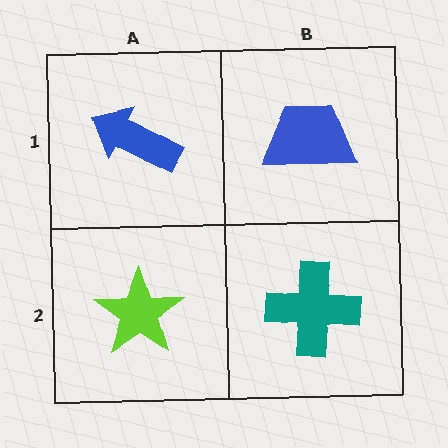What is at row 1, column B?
A blue trapezoid.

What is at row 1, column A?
A blue arrow.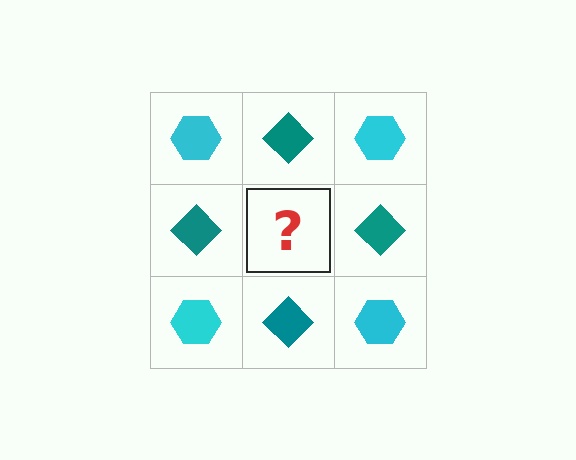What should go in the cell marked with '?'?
The missing cell should contain a cyan hexagon.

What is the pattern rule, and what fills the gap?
The rule is that it alternates cyan hexagon and teal diamond in a checkerboard pattern. The gap should be filled with a cyan hexagon.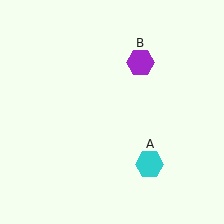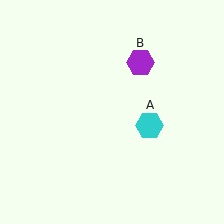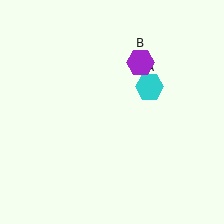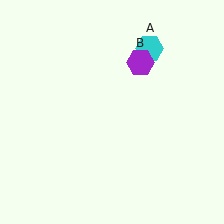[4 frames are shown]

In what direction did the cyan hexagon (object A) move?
The cyan hexagon (object A) moved up.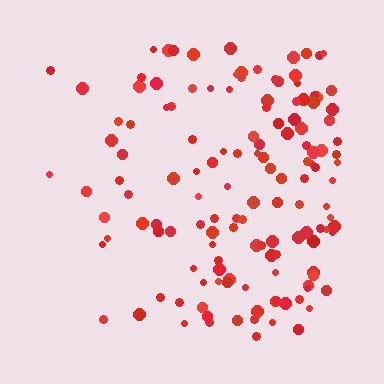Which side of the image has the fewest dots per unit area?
The left.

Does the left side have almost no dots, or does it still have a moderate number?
Still a moderate number, just noticeably fewer than the right.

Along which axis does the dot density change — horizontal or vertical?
Horizontal.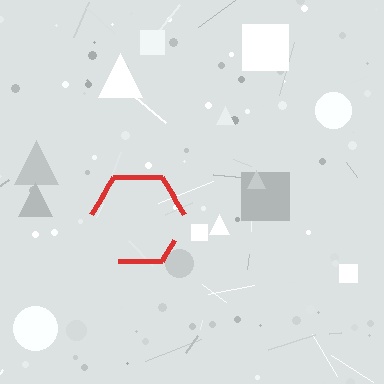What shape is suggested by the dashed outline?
The dashed outline suggests a hexagon.